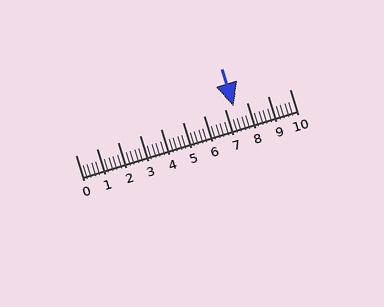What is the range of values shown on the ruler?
The ruler shows values from 0 to 10.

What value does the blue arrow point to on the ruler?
The blue arrow points to approximately 7.4.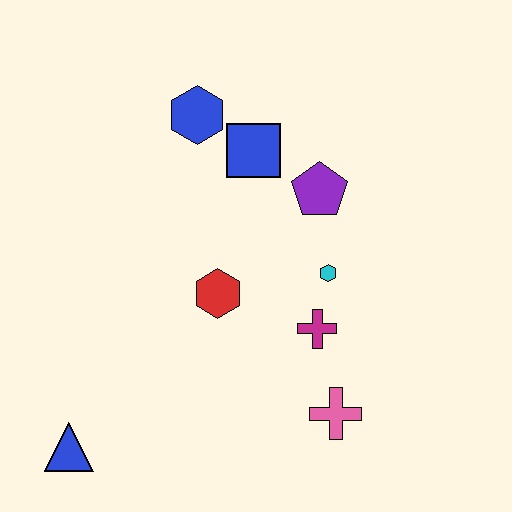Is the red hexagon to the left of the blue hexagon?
No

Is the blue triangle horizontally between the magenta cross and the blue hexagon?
No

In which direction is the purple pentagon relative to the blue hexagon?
The purple pentagon is to the right of the blue hexagon.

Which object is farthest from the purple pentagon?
The blue triangle is farthest from the purple pentagon.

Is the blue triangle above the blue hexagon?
No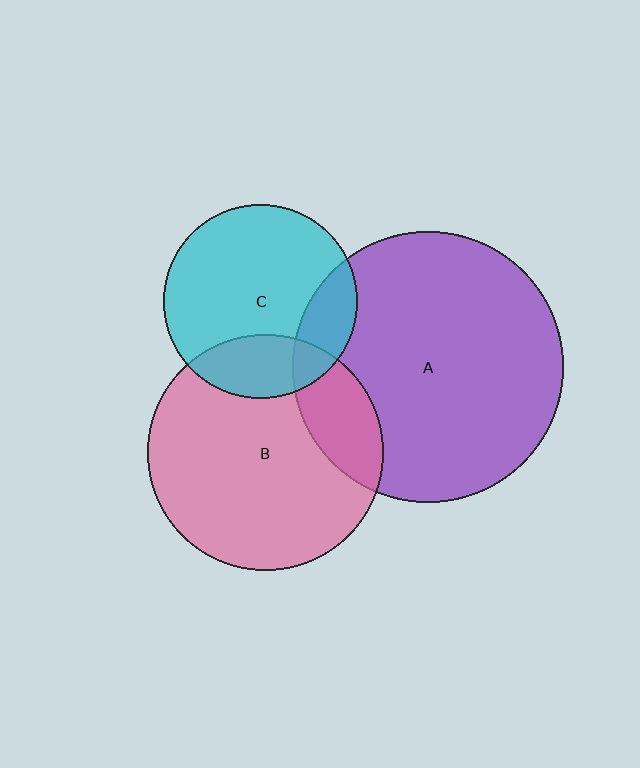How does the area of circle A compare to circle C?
Approximately 1.9 times.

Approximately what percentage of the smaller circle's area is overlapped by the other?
Approximately 20%.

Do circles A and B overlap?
Yes.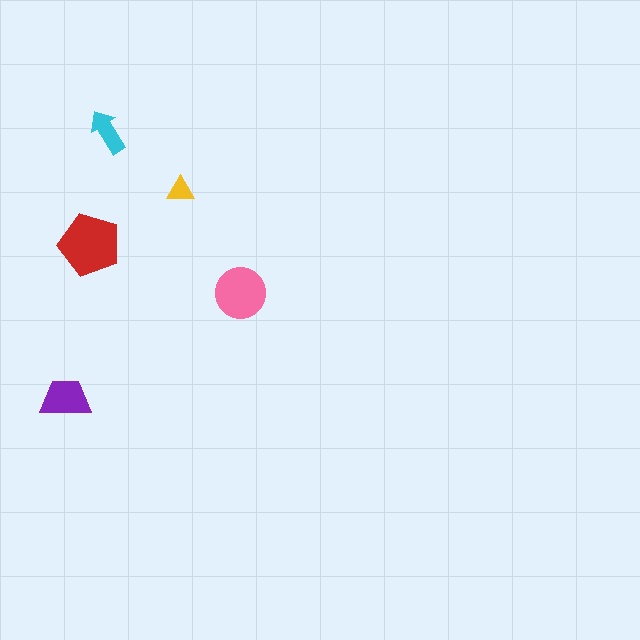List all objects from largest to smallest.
The red pentagon, the pink circle, the purple trapezoid, the cyan arrow, the yellow triangle.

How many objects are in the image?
There are 5 objects in the image.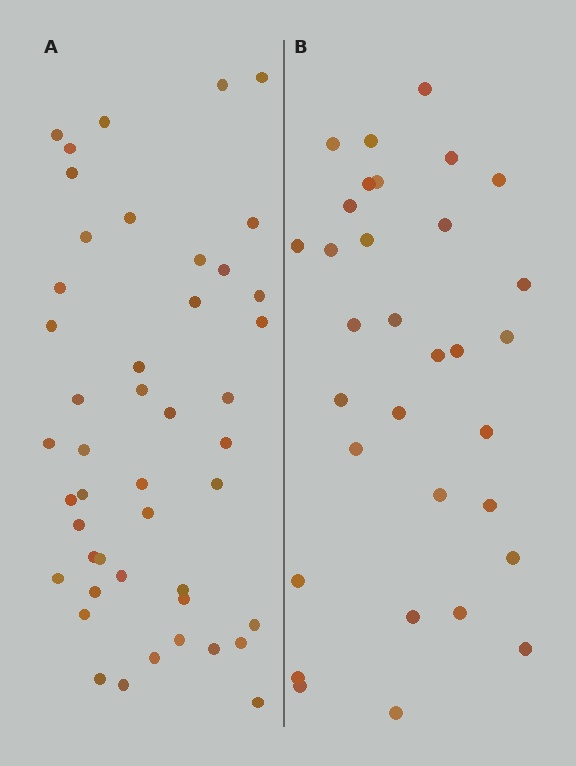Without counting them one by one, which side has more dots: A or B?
Region A (the left region) has more dots.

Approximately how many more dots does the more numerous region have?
Region A has approximately 15 more dots than region B.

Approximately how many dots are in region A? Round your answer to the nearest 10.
About 50 dots. (The exact count is 46, which rounds to 50.)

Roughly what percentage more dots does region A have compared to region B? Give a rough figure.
About 45% more.